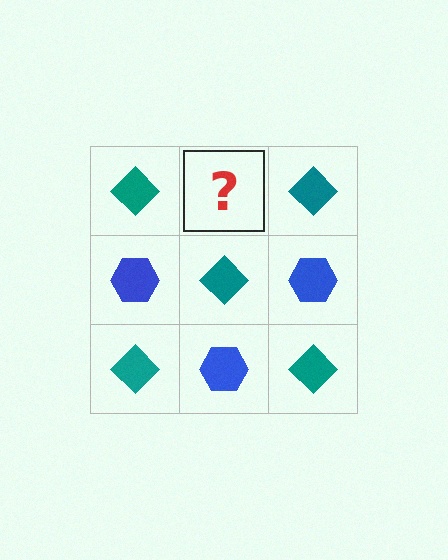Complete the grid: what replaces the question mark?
The question mark should be replaced with a blue hexagon.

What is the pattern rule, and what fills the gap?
The rule is that it alternates teal diamond and blue hexagon in a checkerboard pattern. The gap should be filled with a blue hexagon.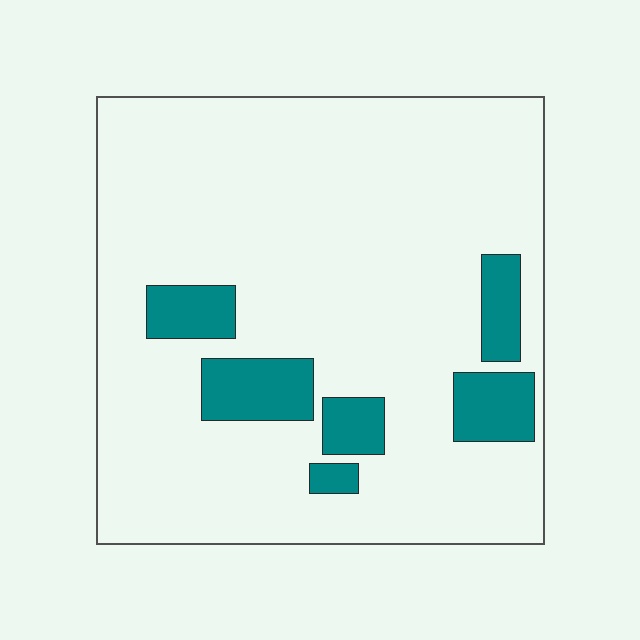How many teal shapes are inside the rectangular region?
6.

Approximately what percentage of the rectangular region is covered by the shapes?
Approximately 15%.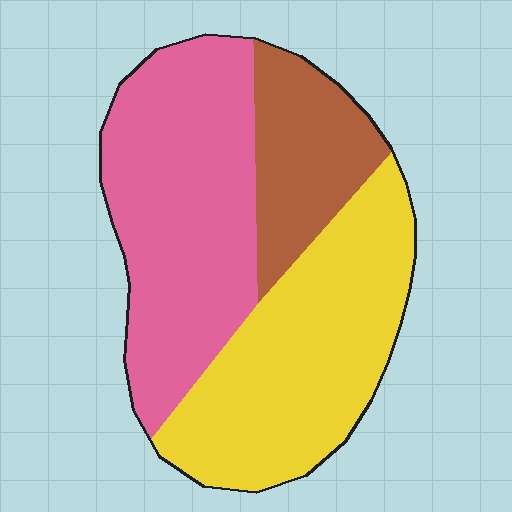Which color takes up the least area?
Brown, at roughly 20%.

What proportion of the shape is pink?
Pink takes up about two fifths (2/5) of the shape.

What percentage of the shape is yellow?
Yellow takes up between a third and a half of the shape.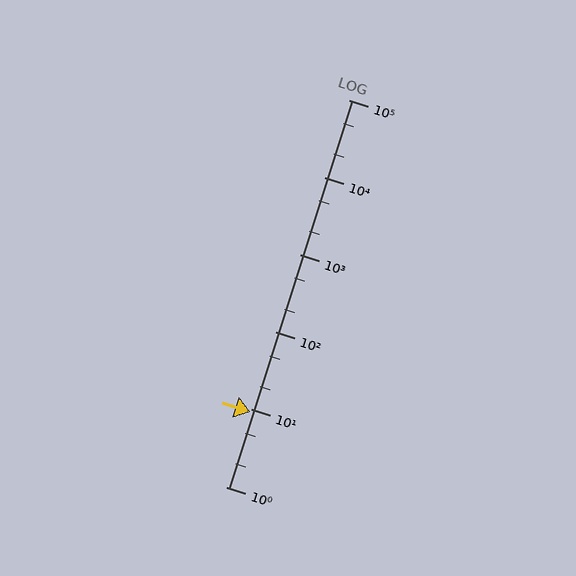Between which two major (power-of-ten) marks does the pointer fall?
The pointer is between 1 and 10.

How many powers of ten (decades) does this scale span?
The scale spans 5 decades, from 1 to 100000.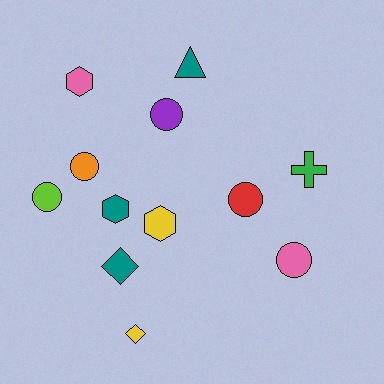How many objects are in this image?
There are 12 objects.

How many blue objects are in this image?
There are no blue objects.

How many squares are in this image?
There are no squares.